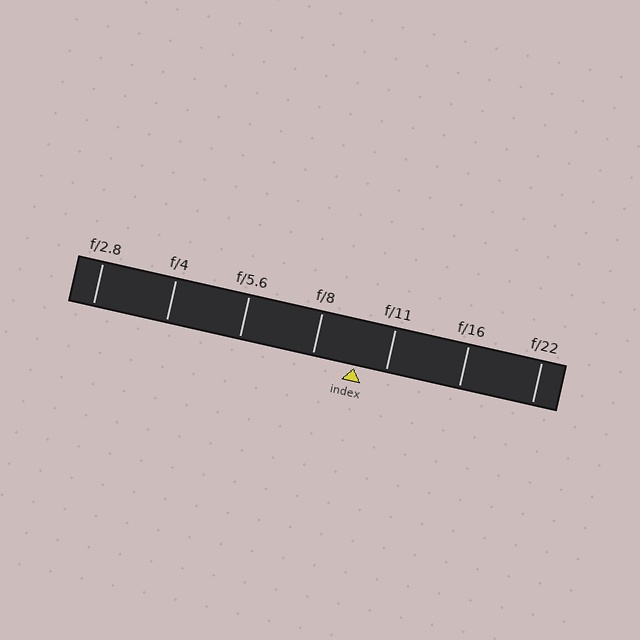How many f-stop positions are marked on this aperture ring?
There are 7 f-stop positions marked.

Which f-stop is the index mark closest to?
The index mark is closest to f/11.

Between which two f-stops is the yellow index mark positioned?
The index mark is between f/8 and f/11.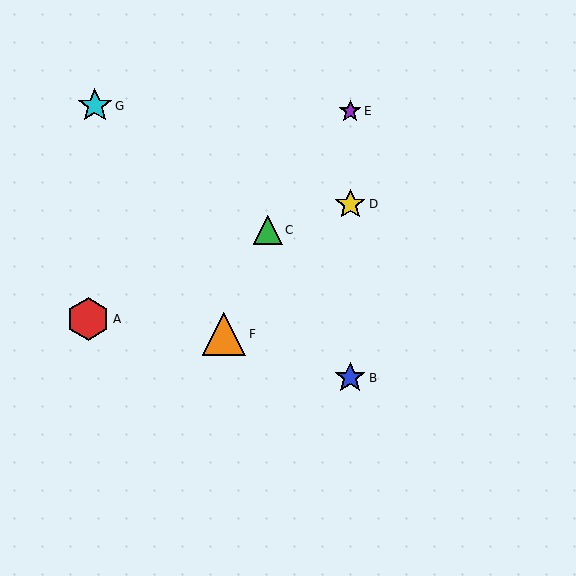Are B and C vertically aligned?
No, B is at x≈350 and C is at x≈268.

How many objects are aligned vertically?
3 objects (B, D, E) are aligned vertically.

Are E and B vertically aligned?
Yes, both are at x≈350.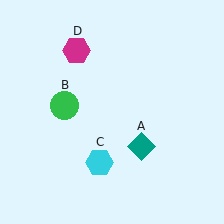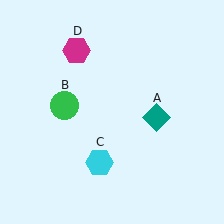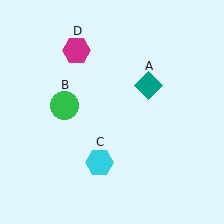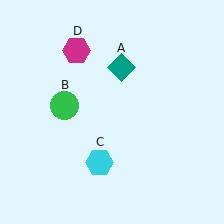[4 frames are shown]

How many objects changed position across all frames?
1 object changed position: teal diamond (object A).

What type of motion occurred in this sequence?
The teal diamond (object A) rotated counterclockwise around the center of the scene.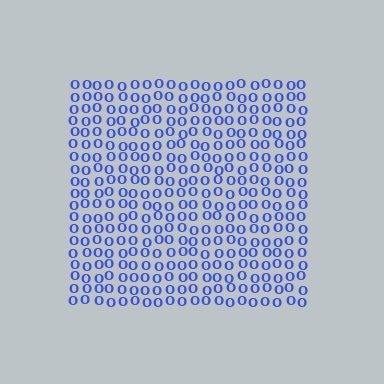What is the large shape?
The large shape is a square.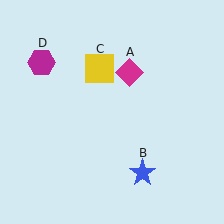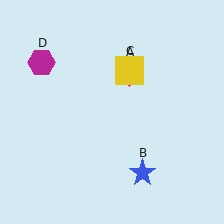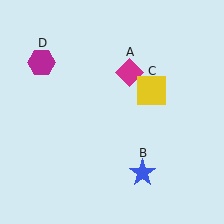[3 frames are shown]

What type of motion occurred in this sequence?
The yellow square (object C) rotated clockwise around the center of the scene.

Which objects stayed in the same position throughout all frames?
Magenta diamond (object A) and blue star (object B) and magenta hexagon (object D) remained stationary.